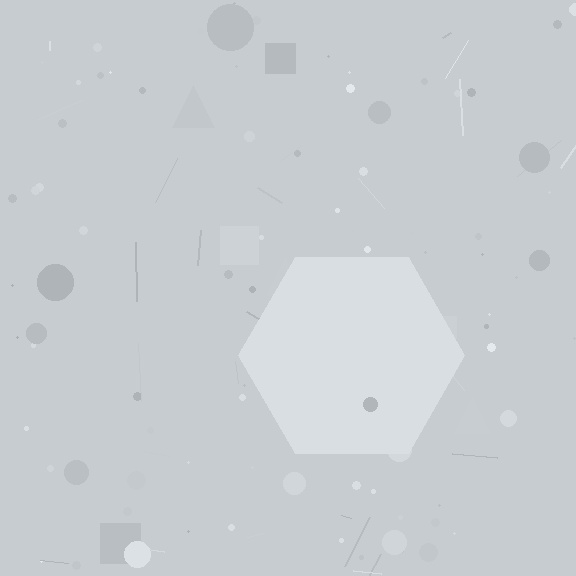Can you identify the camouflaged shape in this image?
The camouflaged shape is a hexagon.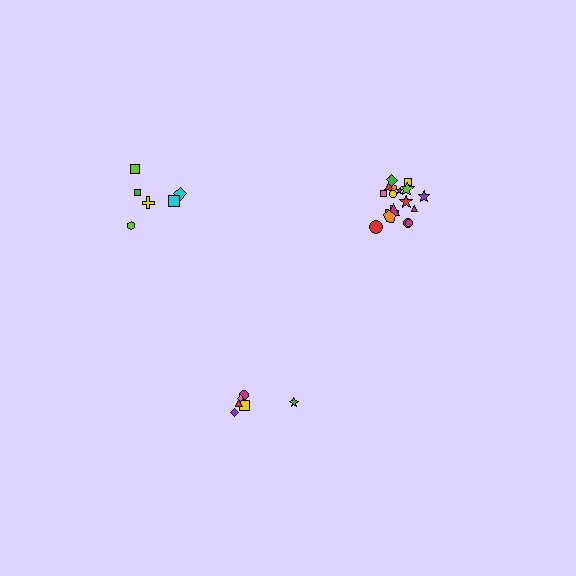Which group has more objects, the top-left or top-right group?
The top-right group.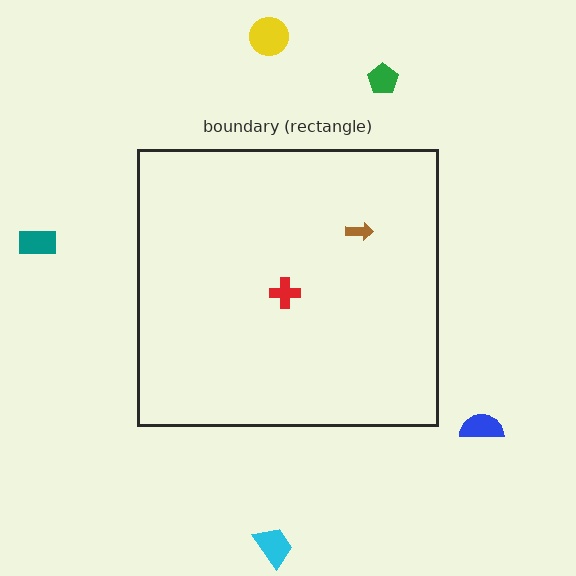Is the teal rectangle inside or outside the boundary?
Outside.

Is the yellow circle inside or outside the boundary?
Outside.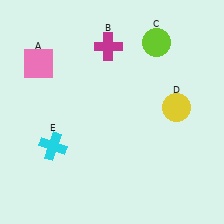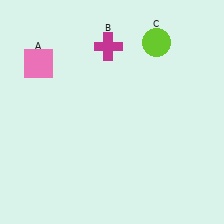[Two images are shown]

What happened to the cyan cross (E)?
The cyan cross (E) was removed in Image 2. It was in the bottom-left area of Image 1.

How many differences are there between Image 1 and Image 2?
There are 2 differences between the two images.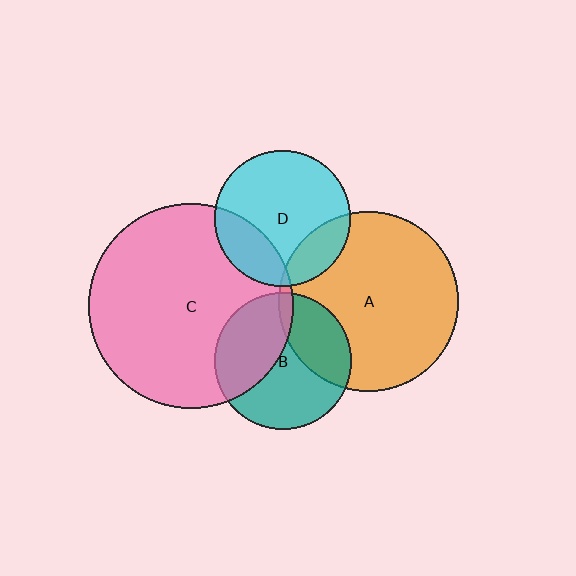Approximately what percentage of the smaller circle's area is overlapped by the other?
Approximately 30%.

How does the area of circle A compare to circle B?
Approximately 1.7 times.